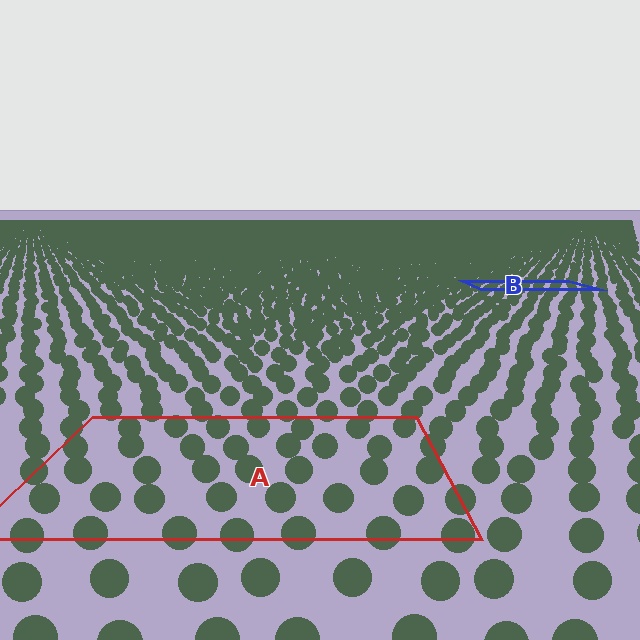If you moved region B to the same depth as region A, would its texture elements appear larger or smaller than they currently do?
They would appear larger. At a closer depth, the same texture elements are projected at a bigger on-screen size.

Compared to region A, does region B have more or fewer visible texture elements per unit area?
Region B has more texture elements per unit area — they are packed more densely because it is farther away.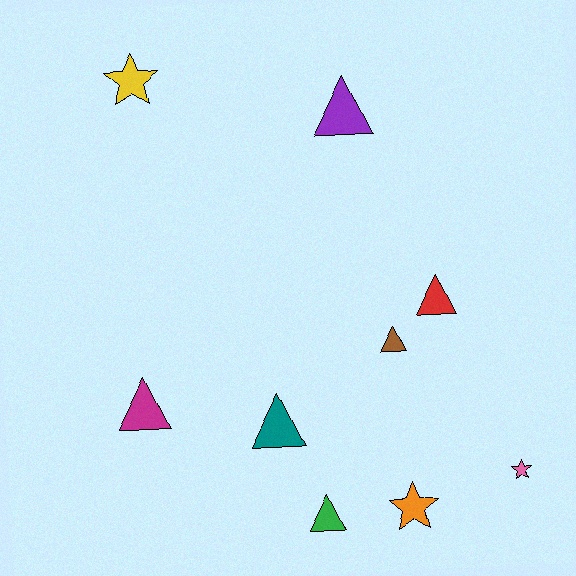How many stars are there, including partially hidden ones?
There are 3 stars.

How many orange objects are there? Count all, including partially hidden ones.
There is 1 orange object.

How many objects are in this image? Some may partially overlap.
There are 9 objects.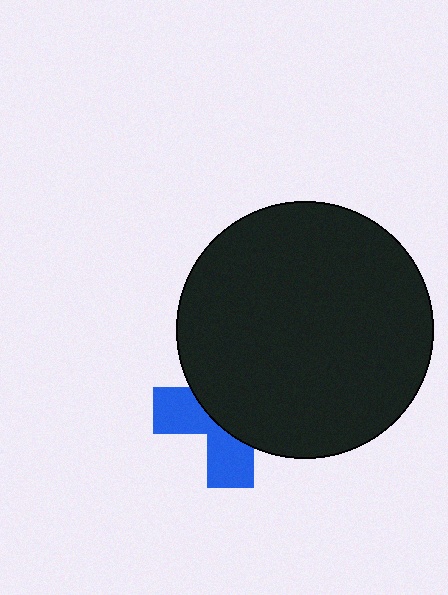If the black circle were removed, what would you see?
You would see the complete blue cross.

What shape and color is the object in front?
The object in front is a black circle.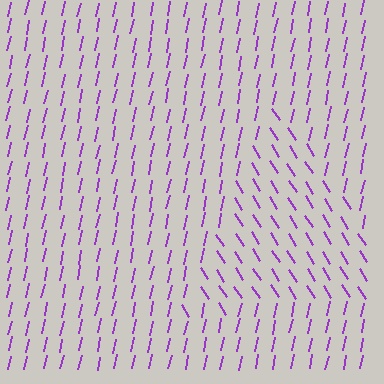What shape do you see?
I see a triangle.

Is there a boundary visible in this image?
Yes, there is a texture boundary formed by a change in line orientation.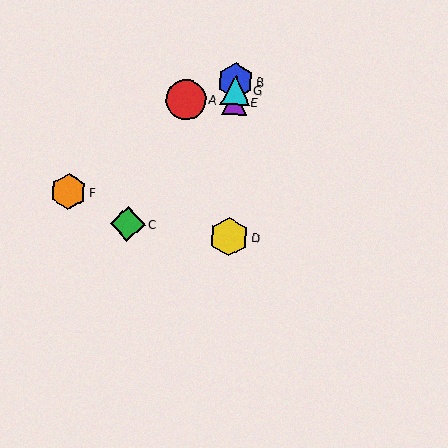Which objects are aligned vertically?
Objects B, D, E, G are aligned vertically.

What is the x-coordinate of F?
Object F is at x≈69.